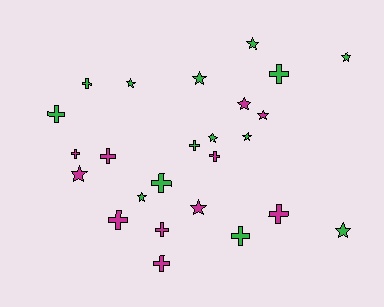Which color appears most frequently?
Green, with 14 objects.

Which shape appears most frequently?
Cross, with 13 objects.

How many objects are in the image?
There are 25 objects.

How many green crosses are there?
There are 6 green crosses.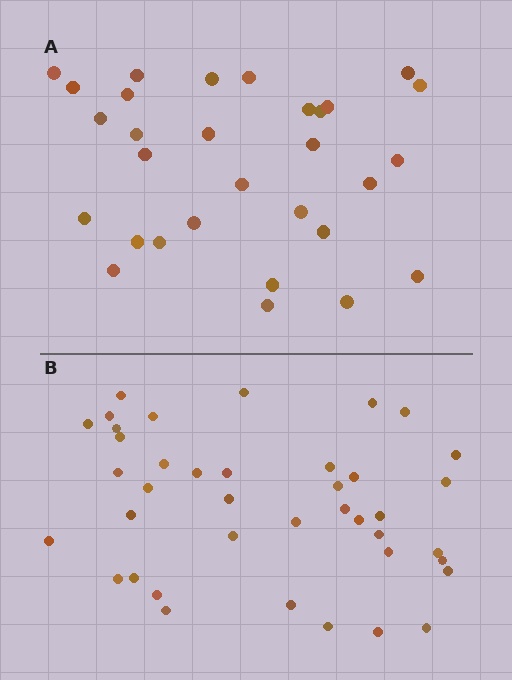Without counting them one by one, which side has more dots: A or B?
Region B (the bottom region) has more dots.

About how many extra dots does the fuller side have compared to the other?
Region B has roughly 10 or so more dots than region A.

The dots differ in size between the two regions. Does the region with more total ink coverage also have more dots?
No. Region A has more total ink coverage because its dots are larger, but region B actually contains more individual dots. Total area can be misleading — the number of items is what matters here.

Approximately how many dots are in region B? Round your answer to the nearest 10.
About 40 dots.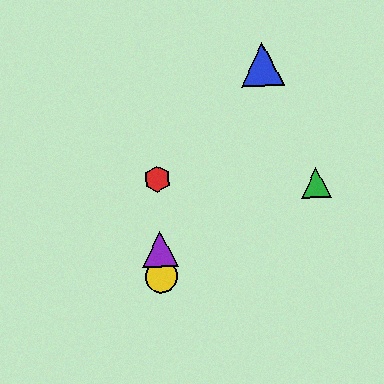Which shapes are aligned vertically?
The red hexagon, the yellow circle, the purple triangle are aligned vertically.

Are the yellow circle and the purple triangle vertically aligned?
Yes, both are at x≈162.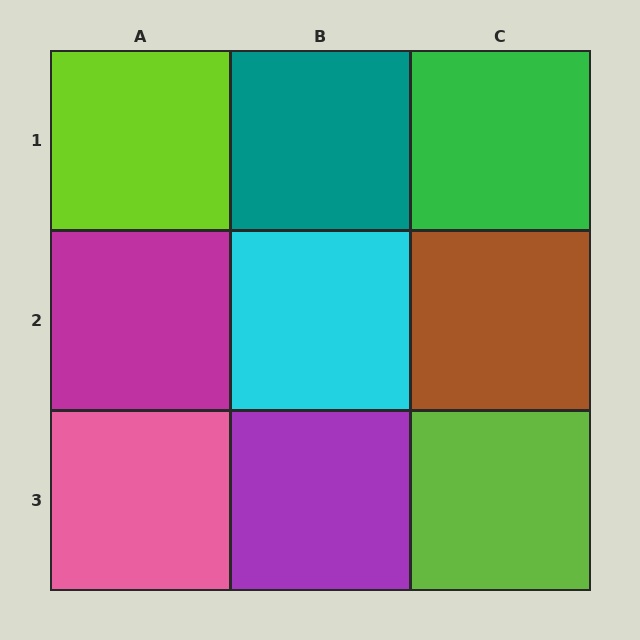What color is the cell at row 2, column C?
Brown.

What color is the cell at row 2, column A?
Magenta.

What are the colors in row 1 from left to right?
Lime, teal, green.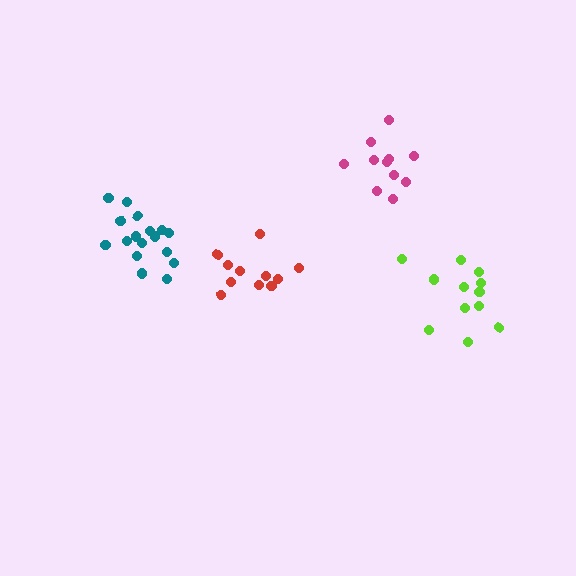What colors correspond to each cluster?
The clusters are colored: magenta, lime, red, teal.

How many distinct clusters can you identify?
There are 4 distinct clusters.